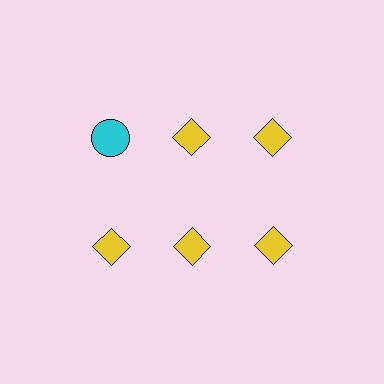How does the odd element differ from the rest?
It differs in both color (cyan instead of yellow) and shape (circle instead of diamond).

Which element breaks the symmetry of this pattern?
The cyan circle in the top row, leftmost column breaks the symmetry. All other shapes are yellow diamonds.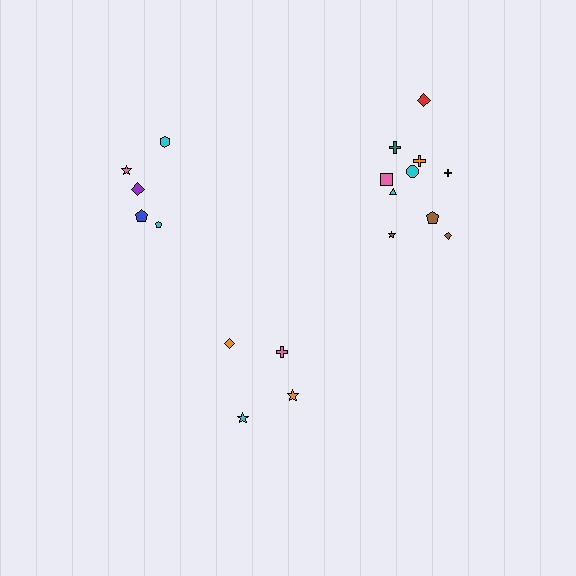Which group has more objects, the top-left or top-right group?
The top-right group.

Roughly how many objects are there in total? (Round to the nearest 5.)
Roughly 20 objects in total.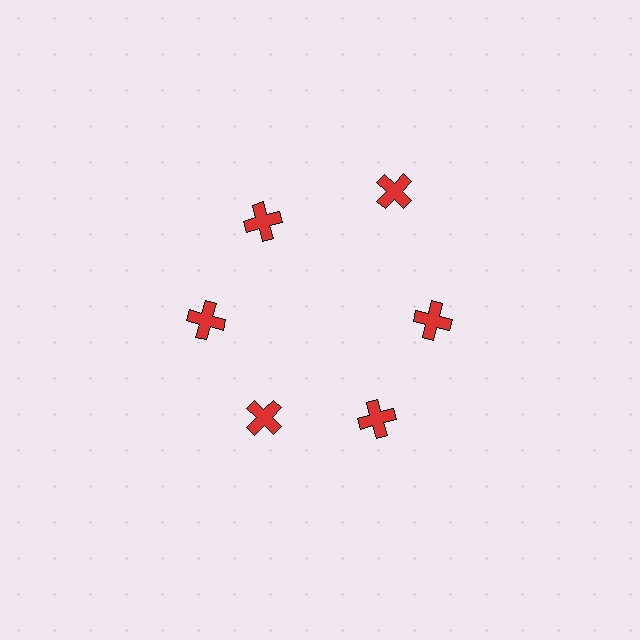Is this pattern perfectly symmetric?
No. The 6 red crosses are arranged in a ring, but one element near the 1 o'clock position is pushed outward from the center, breaking the 6-fold rotational symmetry.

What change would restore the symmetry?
The symmetry would be restored by moving it inward, back onto the ring so that all 6 crosses sit at equal angles and equal distance from the center.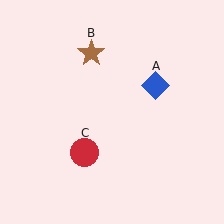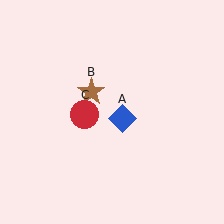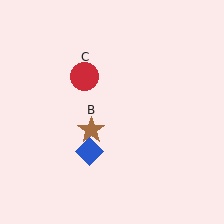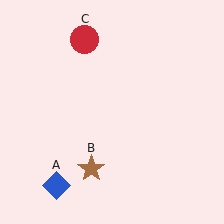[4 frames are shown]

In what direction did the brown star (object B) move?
The brown star (object B) moved down.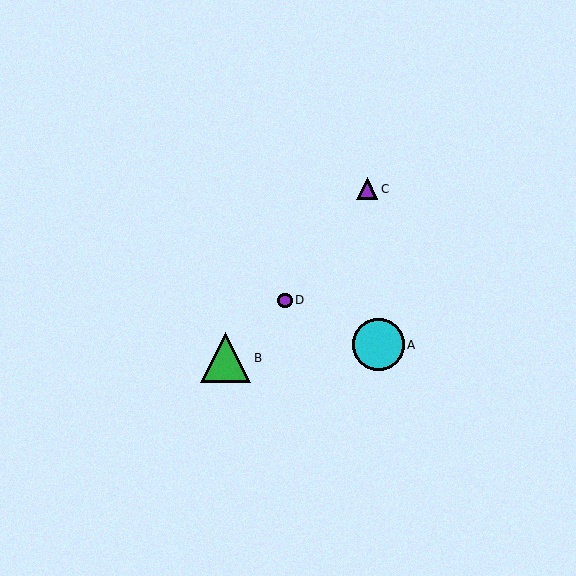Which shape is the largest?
The cyan circle (labeled A) is the largest.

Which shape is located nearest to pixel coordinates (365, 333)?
The cyan circle (labeled A) at (378, 345) is nearest to that location.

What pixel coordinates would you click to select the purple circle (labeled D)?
Click at (285, 300) to select the purple circle D.